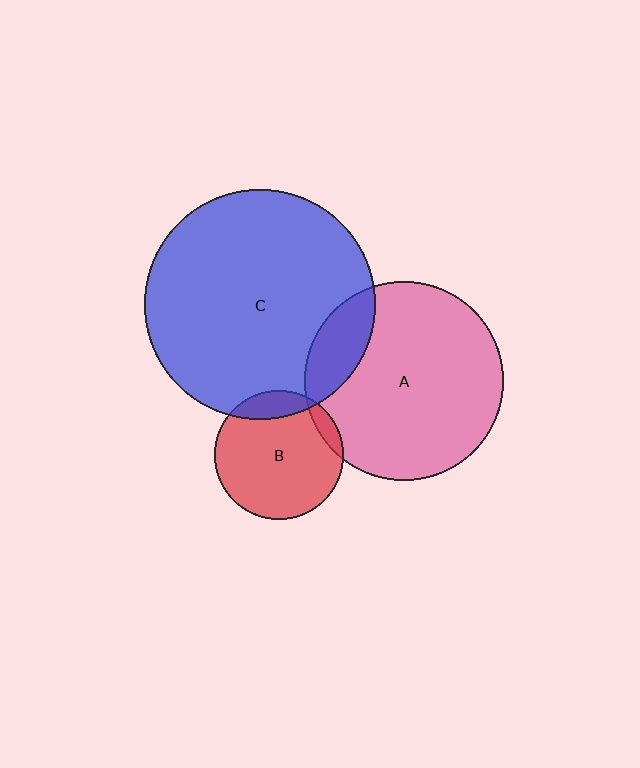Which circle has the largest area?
Circle C (blue).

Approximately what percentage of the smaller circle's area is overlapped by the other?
Approximately 15%.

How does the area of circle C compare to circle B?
Approximately 3.2 times.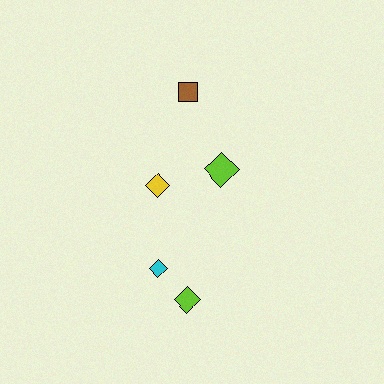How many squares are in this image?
There is 1 square.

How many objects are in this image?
There are 5 objects.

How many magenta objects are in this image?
There are no magenta objects.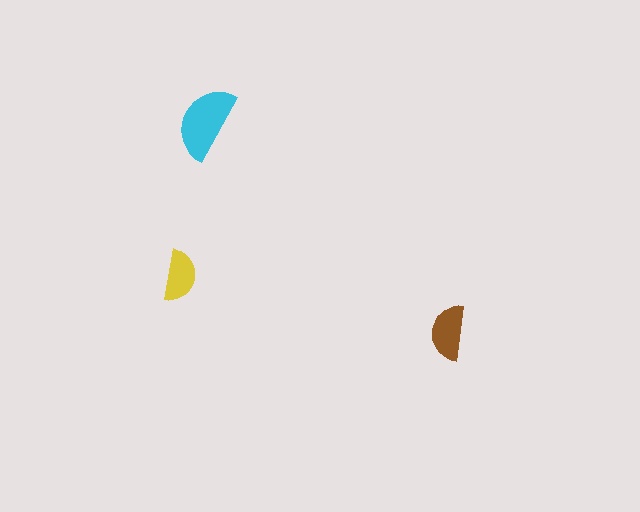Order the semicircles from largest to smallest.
the cyan one, the brown one, the yellow one.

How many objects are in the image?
There are 3 objects in the image.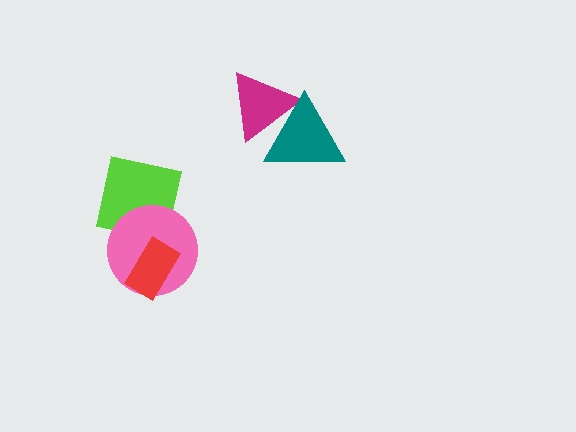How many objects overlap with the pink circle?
2 objects overlap with the pink circle.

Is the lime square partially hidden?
Yes, it is partially covered by another shape.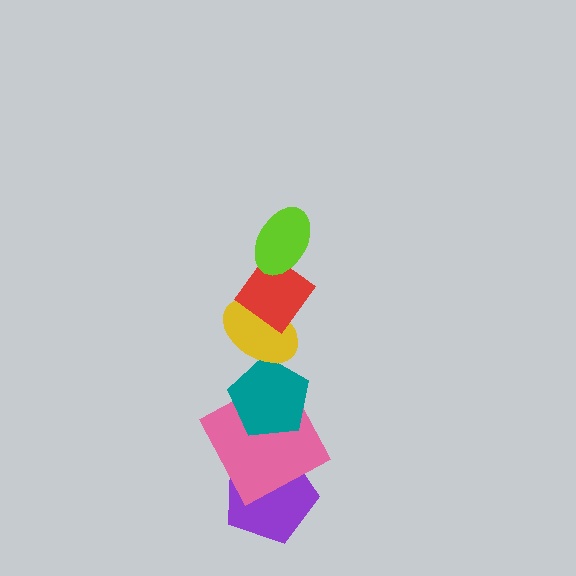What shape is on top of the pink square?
The teal pentagon is on top of the pink square.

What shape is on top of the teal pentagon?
The yellow ellipse is on top of the teal pentagon.